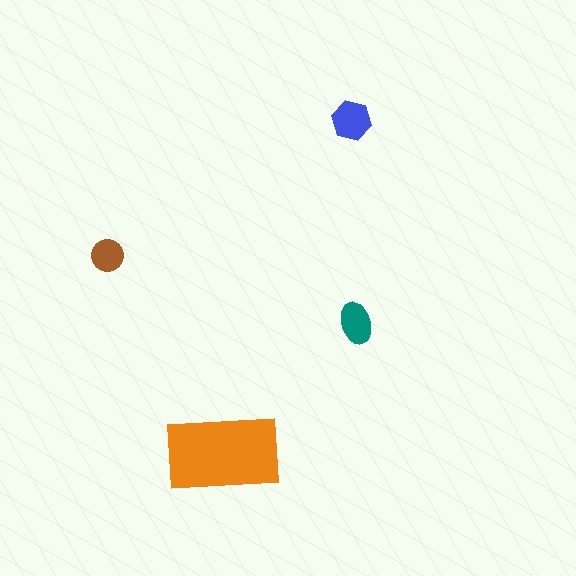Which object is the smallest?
The brown circle.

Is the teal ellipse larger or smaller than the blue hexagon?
Smaller.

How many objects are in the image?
There are 4 objects in the image.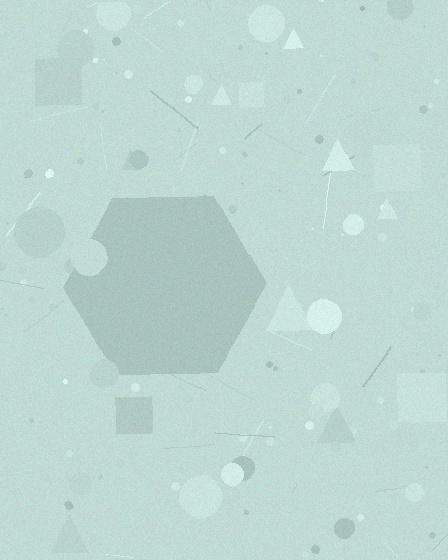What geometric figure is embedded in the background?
A hexagon is embedded in the background.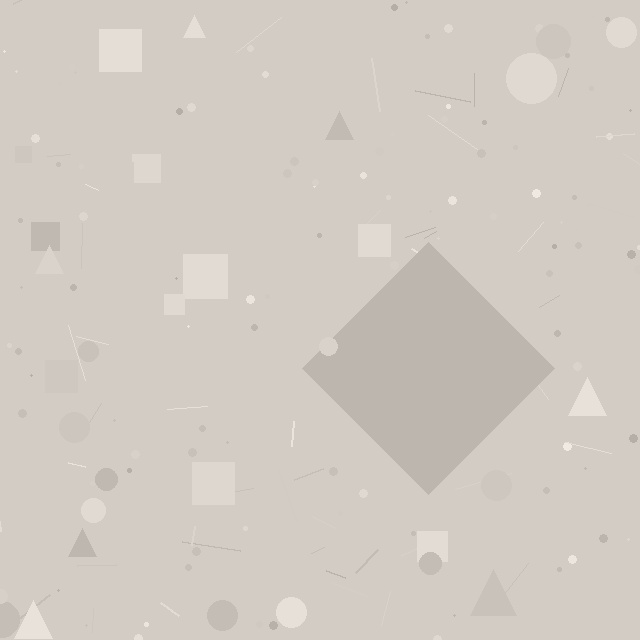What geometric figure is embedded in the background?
A diamond is embedded in the background.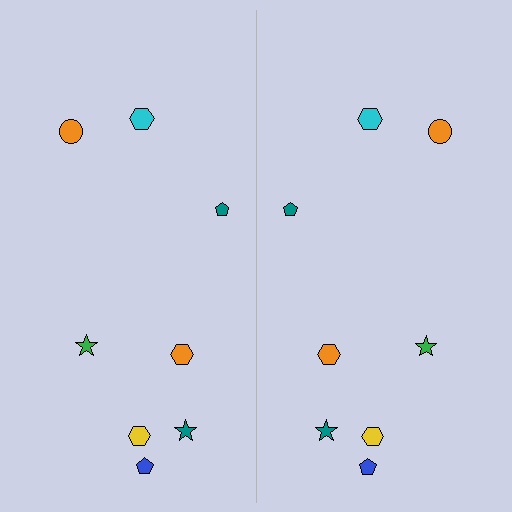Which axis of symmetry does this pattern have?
The pattern has a vertical axis of symmetry running through the center of the image.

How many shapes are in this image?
There are 16 shapes in this image.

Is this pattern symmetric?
Yes, this pattern has bilateral (reflection) symmetry.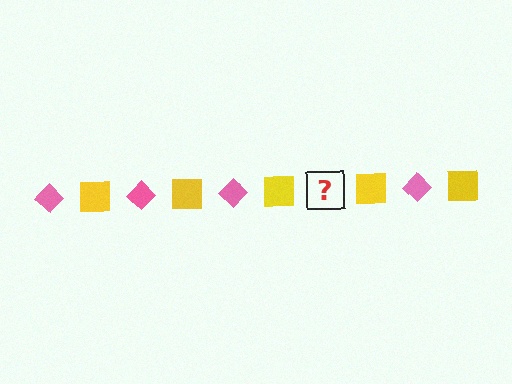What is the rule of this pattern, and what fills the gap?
The rule is that the pattern alternates between pink diamond and yellow square. The gap should be filled with a pink diamond.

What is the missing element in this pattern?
The missing element is a pink diamond.